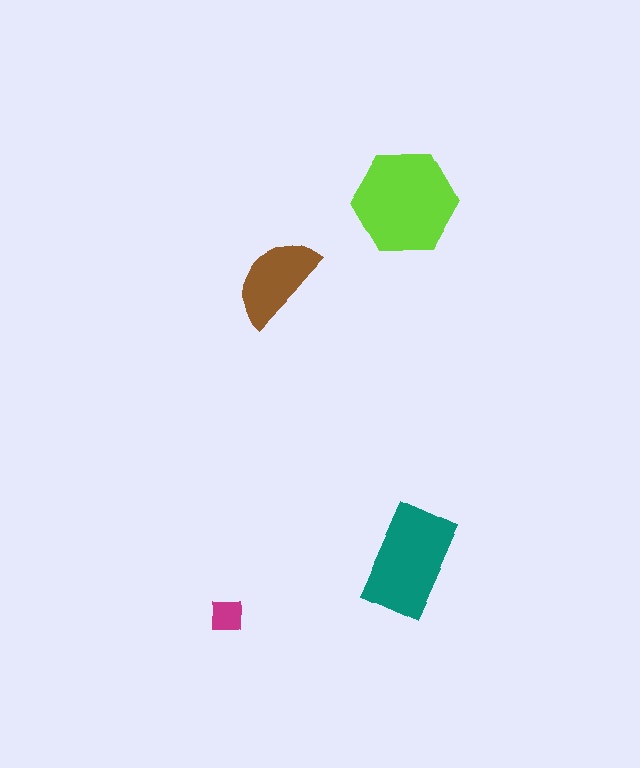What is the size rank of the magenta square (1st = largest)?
4th.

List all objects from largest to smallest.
The lime hexagon, the teal rectangle, the brown semicircle, the magenta square.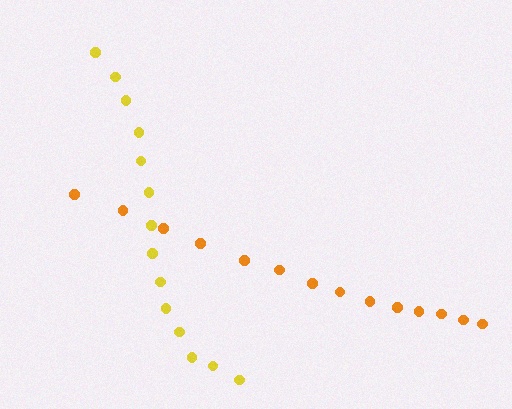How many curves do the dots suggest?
There are 2 distinct paths.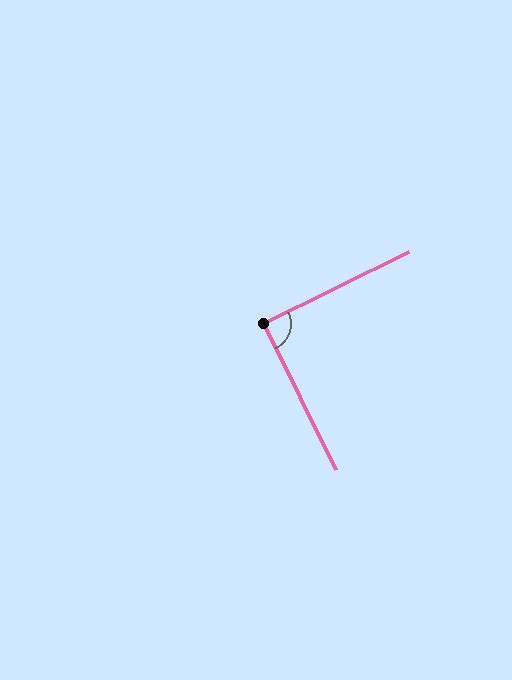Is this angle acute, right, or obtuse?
It is approximately a right angle.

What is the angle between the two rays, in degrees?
Approximately 90 degrees.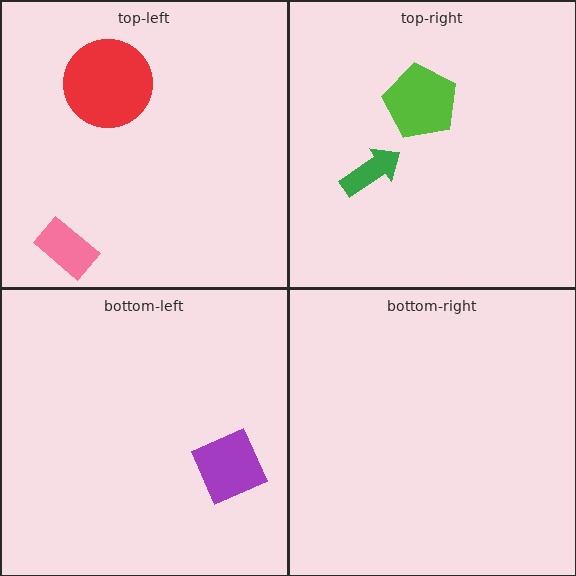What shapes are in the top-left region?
The pink rectangle, the red circle.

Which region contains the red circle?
The top-left region.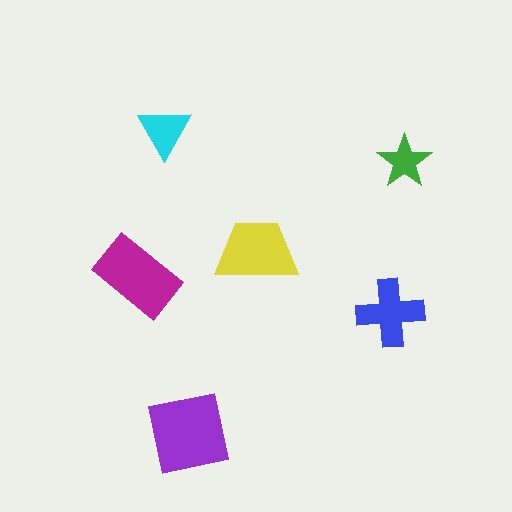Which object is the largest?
The purple square.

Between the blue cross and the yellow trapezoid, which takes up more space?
The yellow trapezoid.